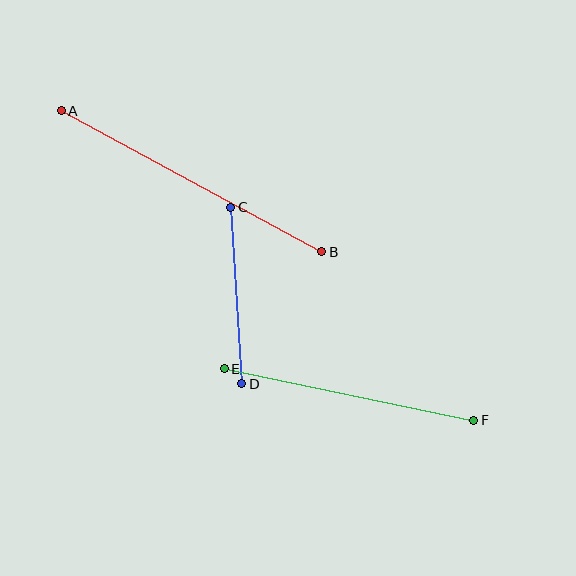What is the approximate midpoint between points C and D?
The midpoint is at approximately (236, 296) pixels.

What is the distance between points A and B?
The distance is approximately 296 pixels.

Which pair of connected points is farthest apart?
Points A and B are farthest apart.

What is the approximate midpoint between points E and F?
The midpoint is at approximately (349, 395) pixels.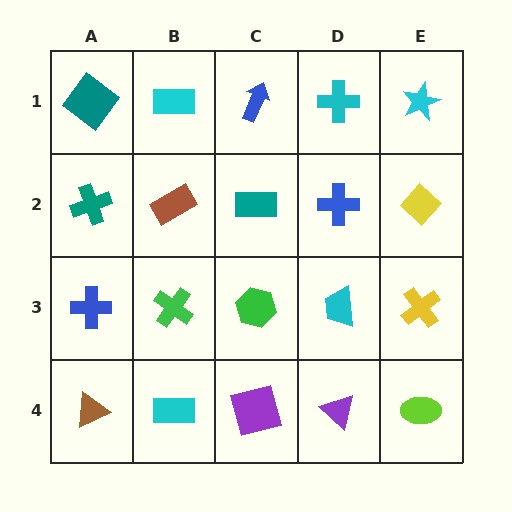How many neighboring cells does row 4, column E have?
2.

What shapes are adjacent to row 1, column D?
A blue cross (row 2, column D), a blue arrow (row 1, column C), a cyan star (row 1, column E).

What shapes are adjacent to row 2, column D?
A cyan cross (row 1, column D), a cyan trapezoid (row 3, column D), a teal rectangle (row 2, column C), a yellow diamond (row 2, column E).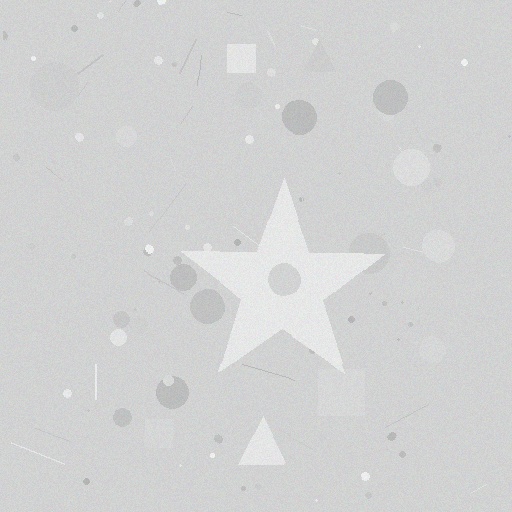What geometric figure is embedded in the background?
A star is embedded in the background.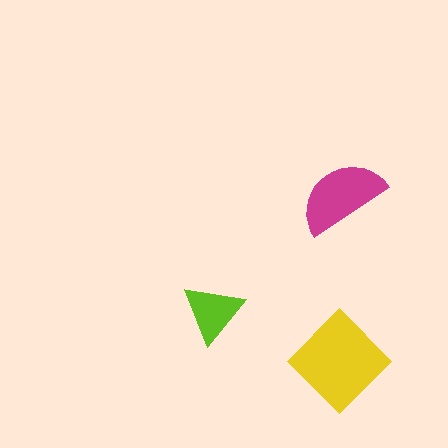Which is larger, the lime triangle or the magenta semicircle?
The magenta semicircle.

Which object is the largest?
The yellow diamond.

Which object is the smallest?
The lime triangle.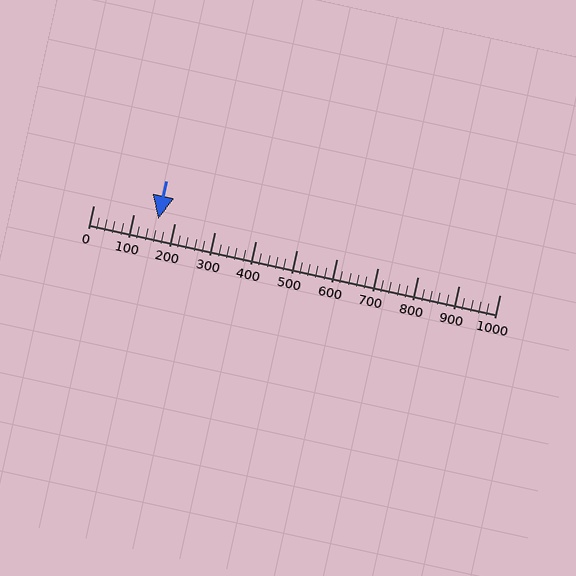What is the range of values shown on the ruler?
The ruler shows values from 0 to 1000.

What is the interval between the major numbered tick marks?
The major tick marks are spaced 100 units apart.